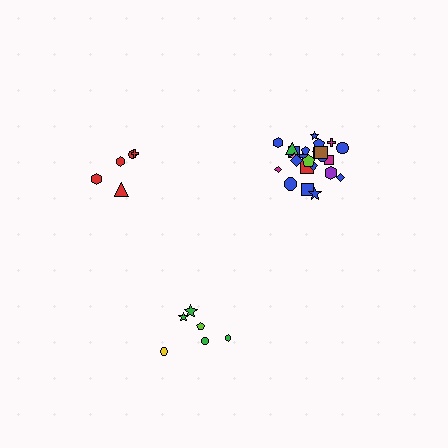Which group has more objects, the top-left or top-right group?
The top-right group.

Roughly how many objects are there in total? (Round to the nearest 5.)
Roughly 35 objects in total.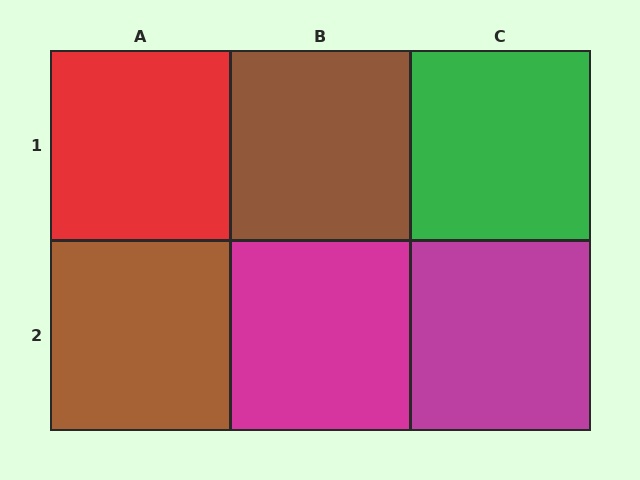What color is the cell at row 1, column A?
Red.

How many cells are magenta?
2 cells are magenta.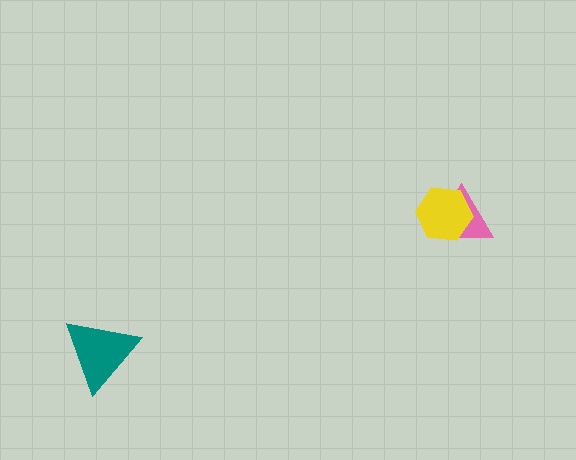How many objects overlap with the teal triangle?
0 objects overlap with the teal triangle.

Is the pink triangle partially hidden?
Yes, it is partially covered by another shape.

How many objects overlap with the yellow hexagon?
1 object overlaps with the yellow hexagon.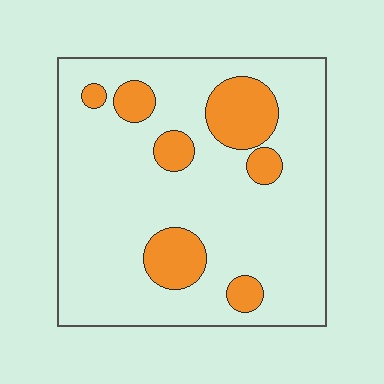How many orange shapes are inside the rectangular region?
7.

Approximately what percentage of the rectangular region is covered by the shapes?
Approximately 20%.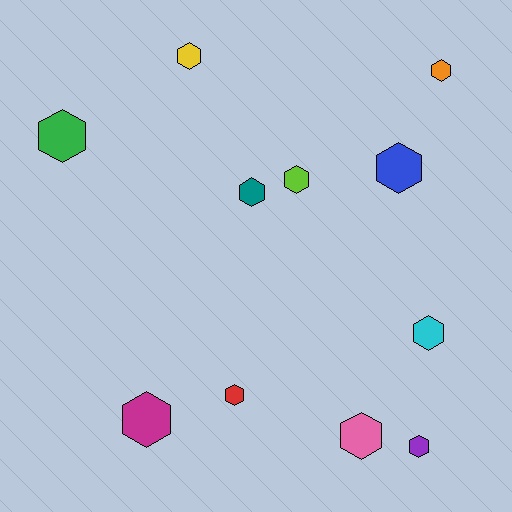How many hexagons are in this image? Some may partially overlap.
There are 11 hexagons.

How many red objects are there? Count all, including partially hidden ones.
There is 1 red object.